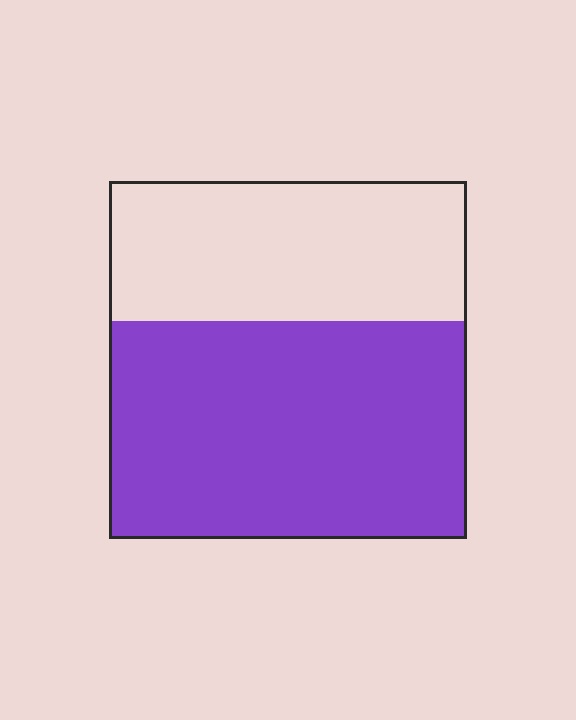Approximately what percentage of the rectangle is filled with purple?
Approximately 60%.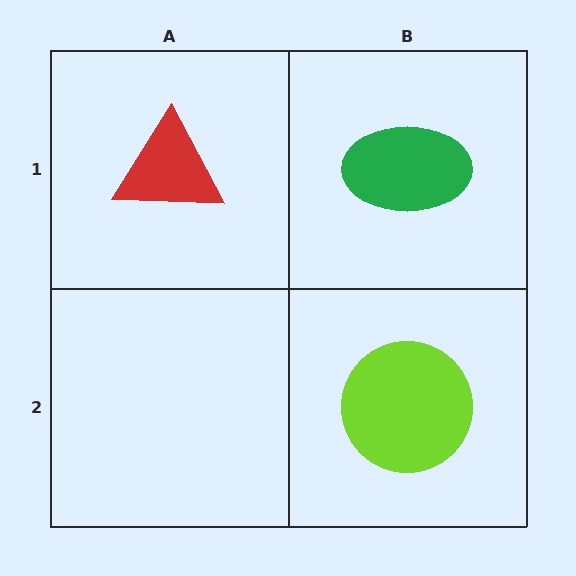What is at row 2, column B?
A lime circle.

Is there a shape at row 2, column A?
No, that cell is empty.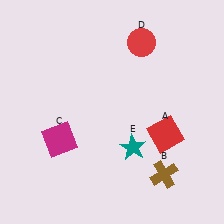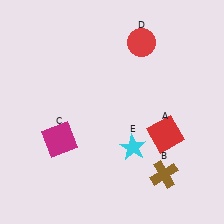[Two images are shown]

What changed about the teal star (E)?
In Image 1, E is teal. In Image 2, it changed to cyan.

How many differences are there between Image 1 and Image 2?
There is 1 difference between the two images.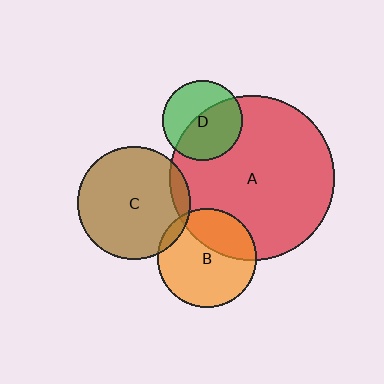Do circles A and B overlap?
Yes.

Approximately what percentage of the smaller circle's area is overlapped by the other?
Approximately 30%.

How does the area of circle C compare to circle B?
Approximately 1.3 times.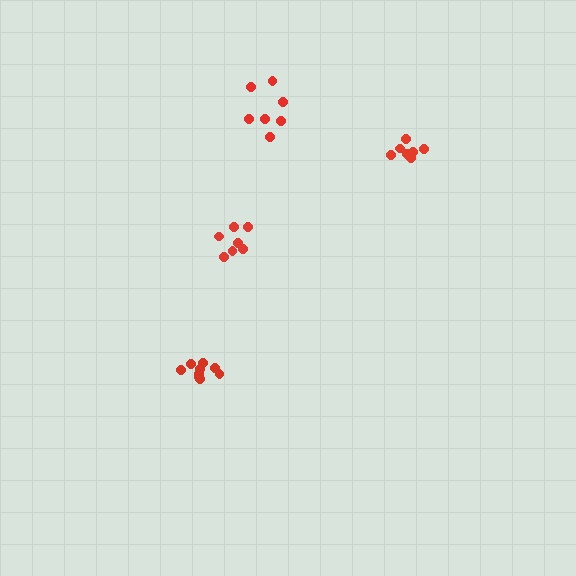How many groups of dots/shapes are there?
There are 4 groups.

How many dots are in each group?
Group 1: 7 dots, Group 2: 7 dots, Group 3: 9 dots, Group 4: 7 dots (30 total).